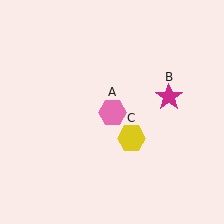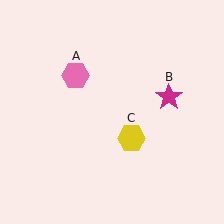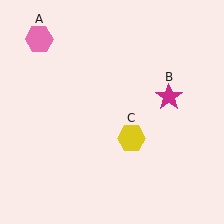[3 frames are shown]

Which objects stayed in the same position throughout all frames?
Magenta star (object B) and yellow hexagon (object C) remained stationary.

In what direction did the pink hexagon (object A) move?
The pink hexagon (object A) moved up and to the left.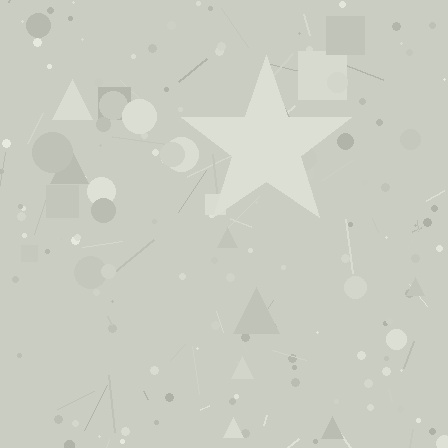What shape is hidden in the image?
A star is hidden in the image.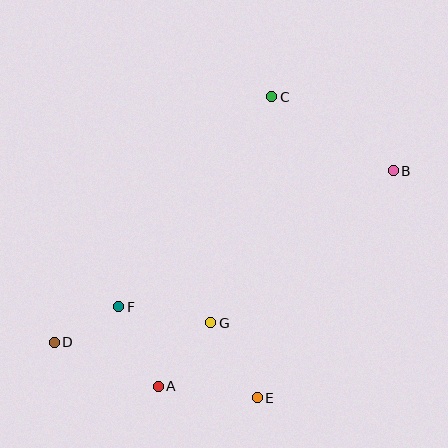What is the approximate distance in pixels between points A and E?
The distance between A and E is approximately 100 pixels.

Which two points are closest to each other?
Points D and F are closest to each other.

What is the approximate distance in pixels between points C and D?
The distance between C and D is approximately 328 pixels.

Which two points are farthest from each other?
Points B and D are farthest from each other.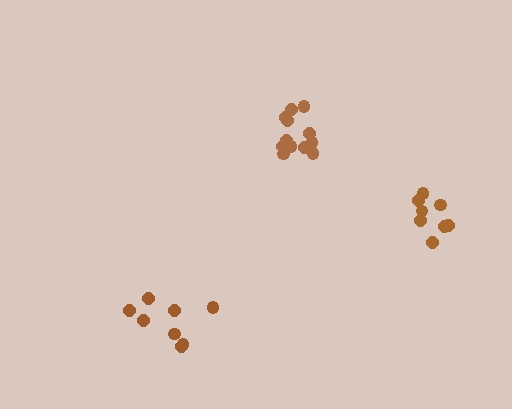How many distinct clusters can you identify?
There are 3 distinct clusters.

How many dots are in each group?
Group 1: 8 dots, Group 2: 8 dots, Group 3: 12 dots (28 total).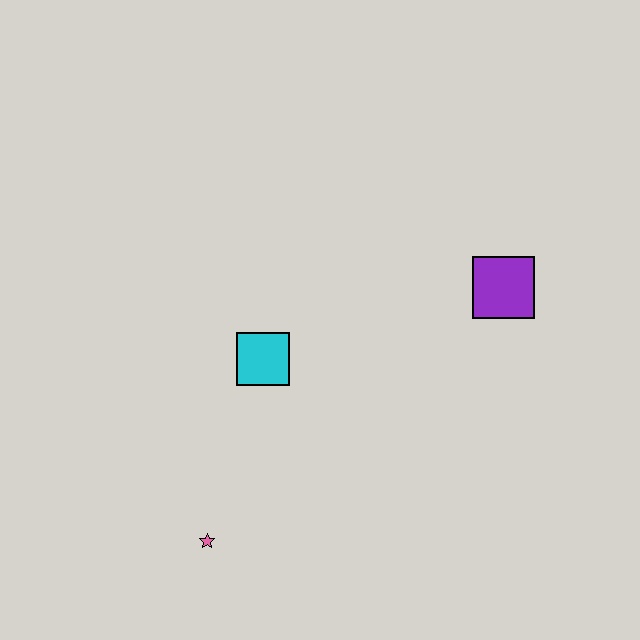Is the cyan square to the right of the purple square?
No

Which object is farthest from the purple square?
The pink star is farthest from the purple square.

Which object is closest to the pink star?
The cyan square is closest to the pink star.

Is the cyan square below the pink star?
No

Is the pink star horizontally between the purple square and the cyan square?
No